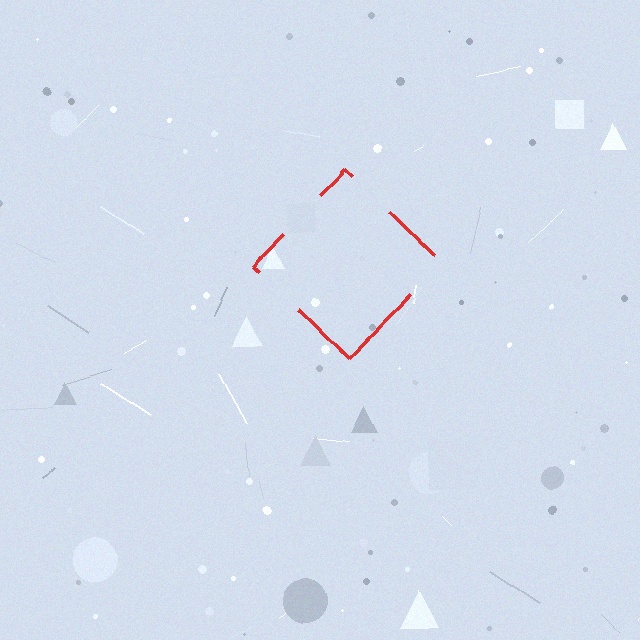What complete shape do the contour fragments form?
The contour fragments form a diamond.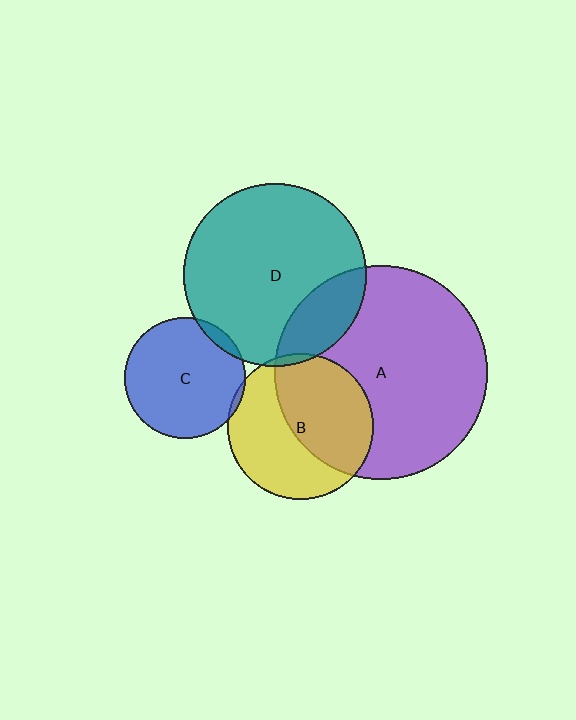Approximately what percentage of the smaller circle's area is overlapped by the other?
Approximately 20%.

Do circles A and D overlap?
Yes.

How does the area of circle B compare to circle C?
Approximately 1.4 times.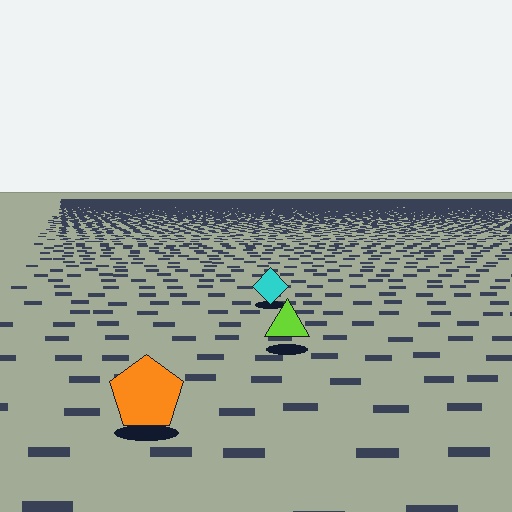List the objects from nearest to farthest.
From nearest to farthest: the orange pentagon, the lime triangle, the cyan diamond.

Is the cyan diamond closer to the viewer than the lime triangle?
No. The lime triangle is closer — you can tell from the texture gradient: the ground texture is coarser near it.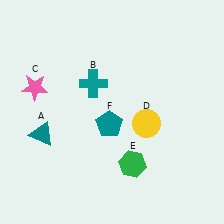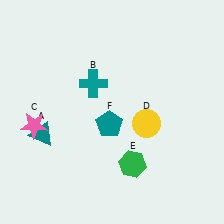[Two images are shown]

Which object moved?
The pink star (C) moved down.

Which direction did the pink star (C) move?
The pink star (C) moved down.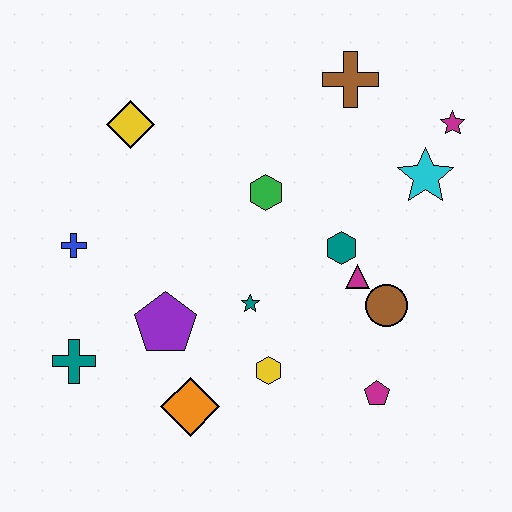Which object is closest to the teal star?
The yellow hexagon is closest to the teal star.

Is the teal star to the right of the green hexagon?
No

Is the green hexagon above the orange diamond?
Yes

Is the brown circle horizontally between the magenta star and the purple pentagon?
Yes